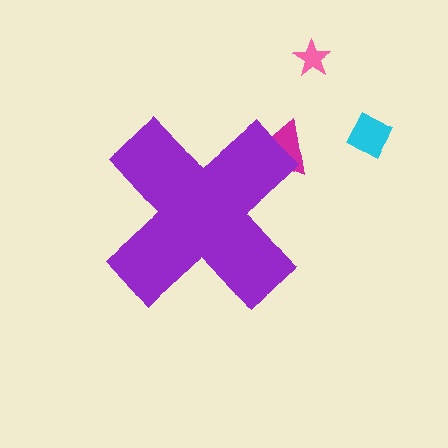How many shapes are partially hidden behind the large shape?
1 shape is partially hidden.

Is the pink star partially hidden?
No, the pink star is fully visible.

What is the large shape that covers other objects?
A purple cross.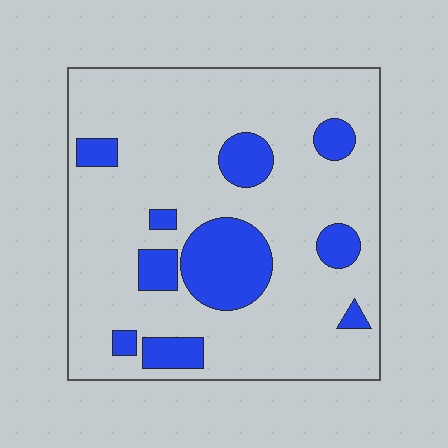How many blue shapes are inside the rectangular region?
10.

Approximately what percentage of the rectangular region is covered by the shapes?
Approximately 20%.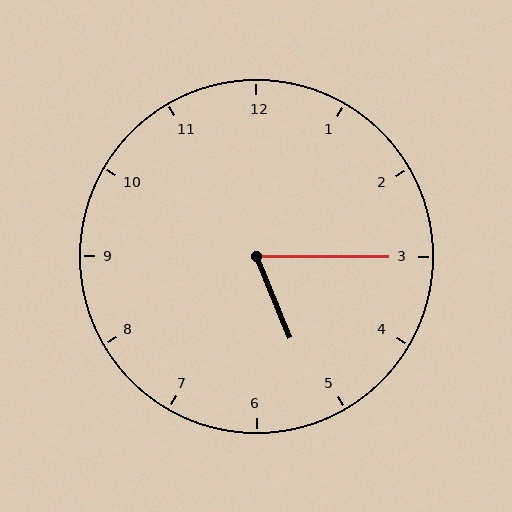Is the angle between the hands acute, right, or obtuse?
It is acute.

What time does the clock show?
5:15.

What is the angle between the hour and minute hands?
Approximately 68 degrees.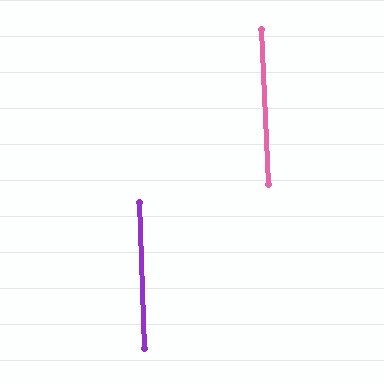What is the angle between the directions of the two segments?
Approximately 1 degree.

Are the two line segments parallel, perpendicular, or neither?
Parallel — their directions differ by only 1.0°.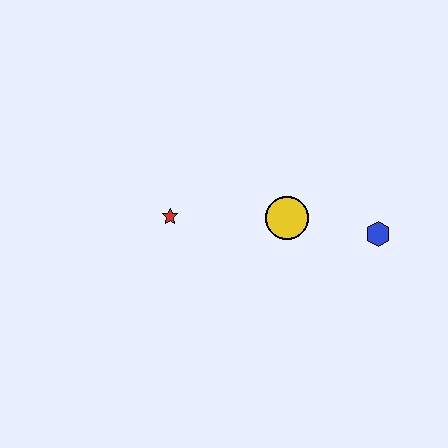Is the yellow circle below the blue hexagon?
No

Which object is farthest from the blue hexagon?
The red star is farthest from the blue hexagon.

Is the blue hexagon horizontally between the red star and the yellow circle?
No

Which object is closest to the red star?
The yellow circle is closest to the red star.